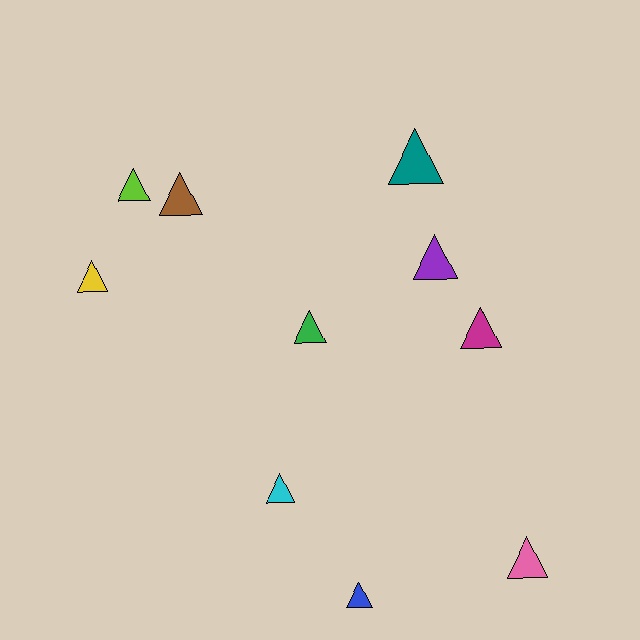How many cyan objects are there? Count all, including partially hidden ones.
There is 1 cyan object.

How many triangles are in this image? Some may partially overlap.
There are 10 triangles.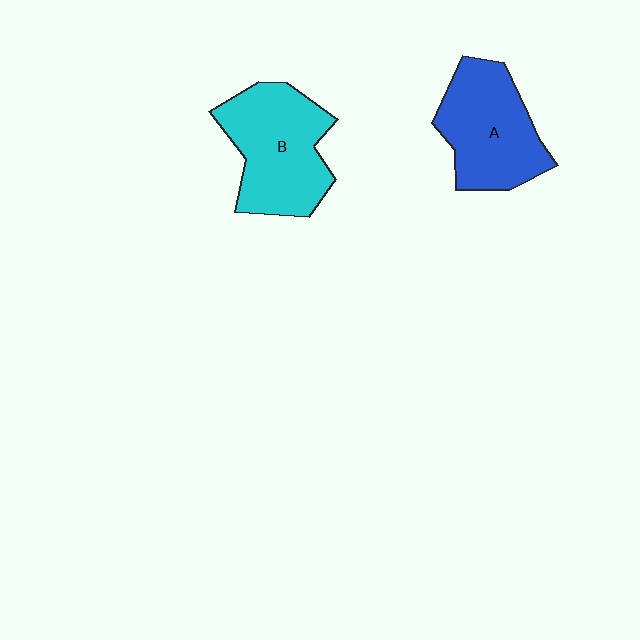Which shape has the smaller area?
Shape A (blue).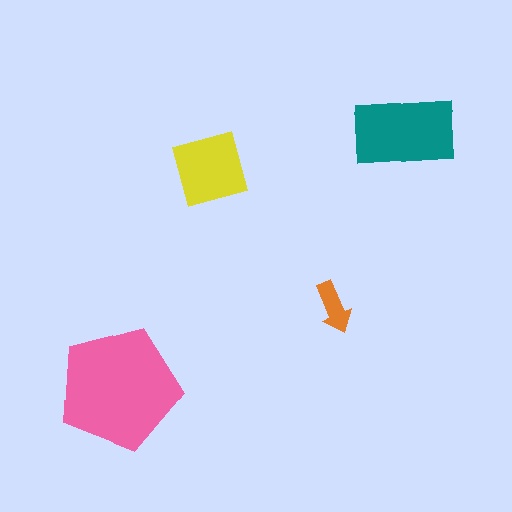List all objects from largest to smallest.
The pink pentagon, the teal rectangle, the yellow diamond, the orange arrow.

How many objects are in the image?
There are 4 objects in the image.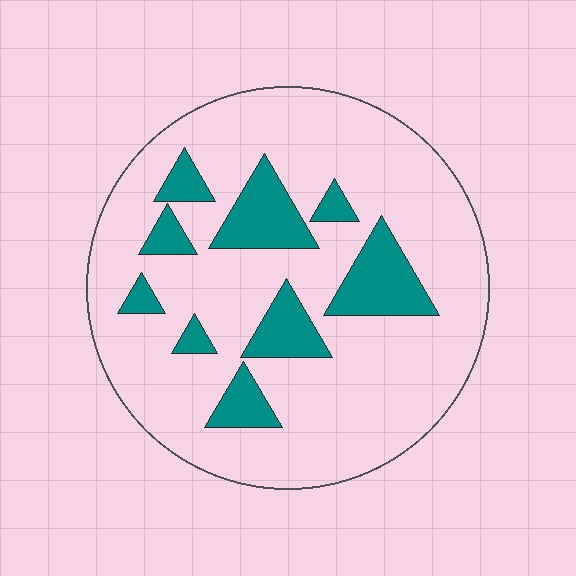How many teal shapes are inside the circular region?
9.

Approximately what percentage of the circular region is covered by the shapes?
Approximately 20%.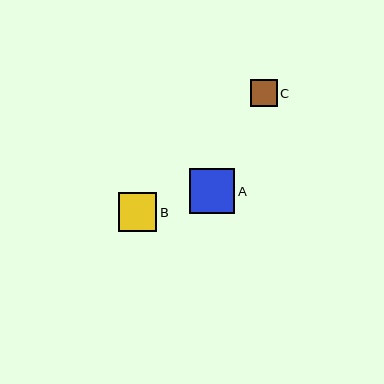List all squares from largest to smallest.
From largest to smallest: A, B, C.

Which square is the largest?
Square A is the largest with a size of approximately 45 pixels.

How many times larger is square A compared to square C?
Square A is approximately 1.7 times the size of square C.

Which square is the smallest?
Square C is the smallest with a size of approximately 26 pixels.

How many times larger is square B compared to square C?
Square B is approximately 1.5 times the size of square C.